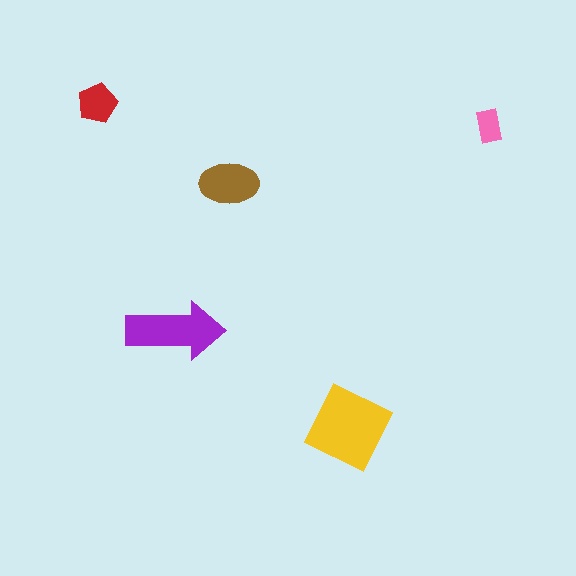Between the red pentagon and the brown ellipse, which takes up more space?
The brown ellipse.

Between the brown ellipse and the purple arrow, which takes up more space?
The purple arrow.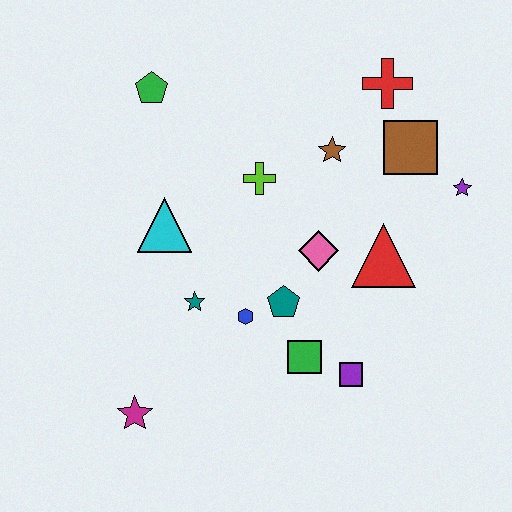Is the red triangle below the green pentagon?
Yes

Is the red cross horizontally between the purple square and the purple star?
Yes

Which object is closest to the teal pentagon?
The blue hexagon is closest to the teal pentagon.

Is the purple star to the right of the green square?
Yes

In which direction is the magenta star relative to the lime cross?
The magenta star is below the lime cross.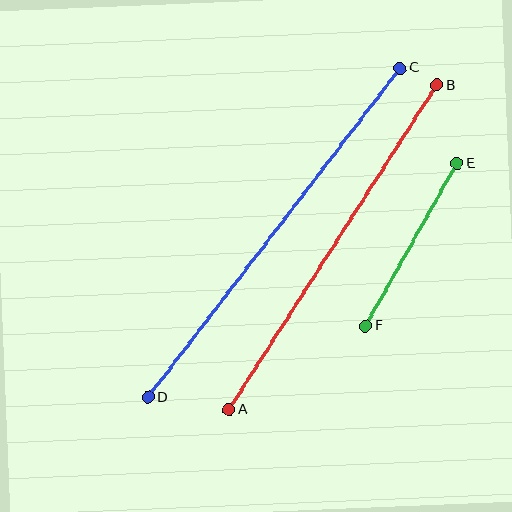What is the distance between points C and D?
The distance is approximately 415 pixels.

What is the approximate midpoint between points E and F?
The midpoint is at approximately (411, 245) pixels.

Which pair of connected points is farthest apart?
Points C and D are farthest apart.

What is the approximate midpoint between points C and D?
The midpoint is at approximately (274, 233) pixels.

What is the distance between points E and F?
The distance is approximately 186 pixels.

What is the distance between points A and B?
The distance is approximately 385 pixels.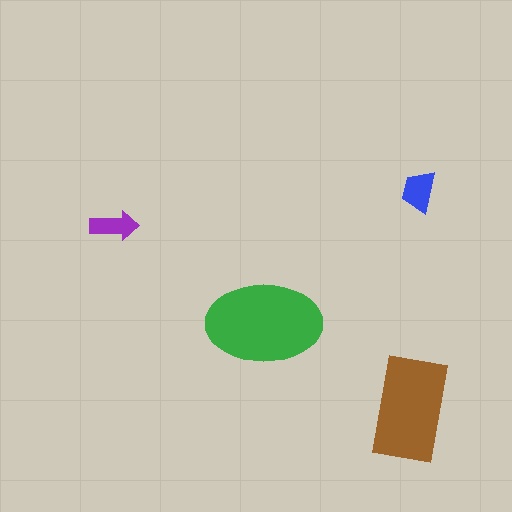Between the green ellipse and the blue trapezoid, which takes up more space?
The green ellipse.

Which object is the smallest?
The purple arrow.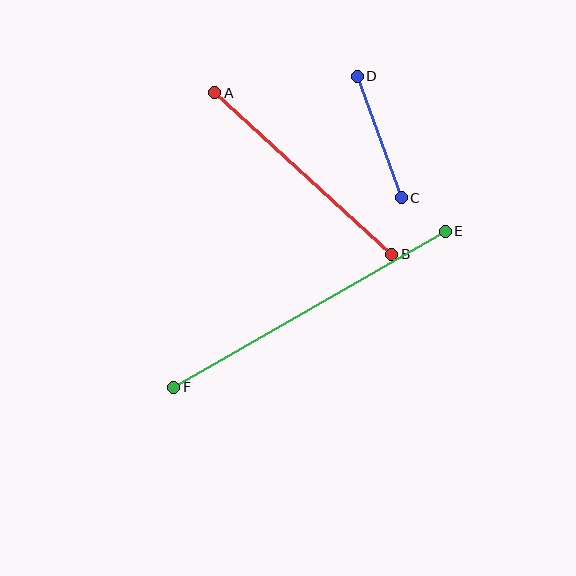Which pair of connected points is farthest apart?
Points E and F are farthest apart.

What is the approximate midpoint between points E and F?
The midpoint is at approximately (310, 309) pixels.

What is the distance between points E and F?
The distance is approximately 313 pixels.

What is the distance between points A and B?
The distance is approximately 240 pixels.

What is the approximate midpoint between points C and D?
The midpoint is at approximately (379, 137) pixels.